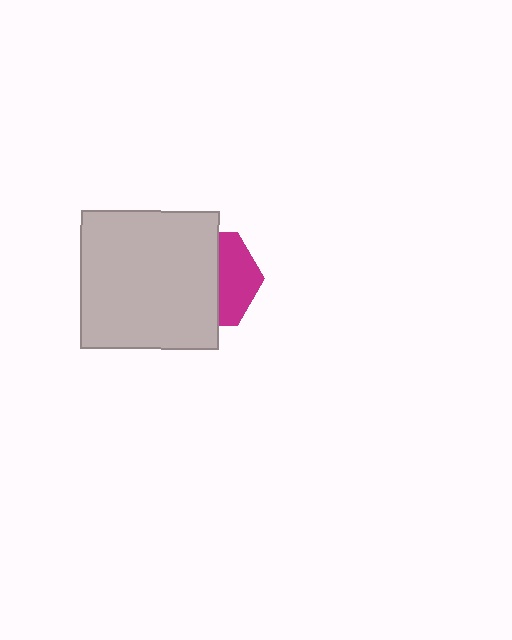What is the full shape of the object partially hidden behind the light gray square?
The partially hidden object is a magenta hexagon.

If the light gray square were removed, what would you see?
You would see the complete magenta hexagon.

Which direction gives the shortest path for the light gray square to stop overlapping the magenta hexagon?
Moving left gives the shortest separation.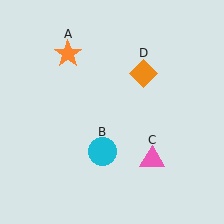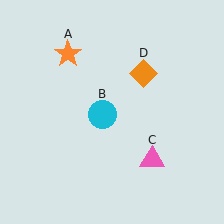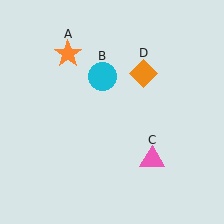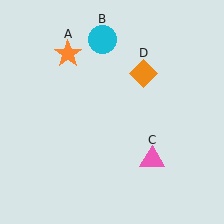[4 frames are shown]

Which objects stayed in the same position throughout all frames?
Orange star (object A) and pink triangle (object C) and orange diamond (object D) remained stationary.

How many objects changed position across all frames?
1 object changed position: cyan circle (object B).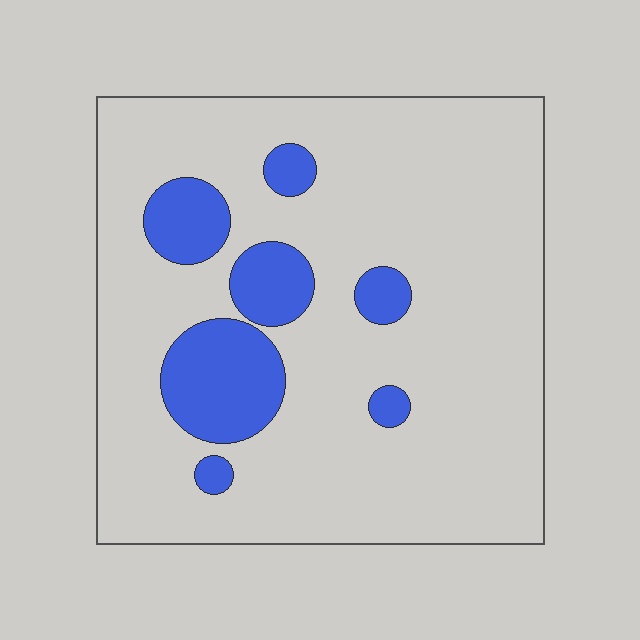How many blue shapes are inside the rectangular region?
7.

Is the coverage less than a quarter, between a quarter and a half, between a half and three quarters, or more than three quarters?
Less than a quarter.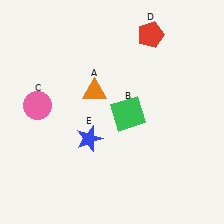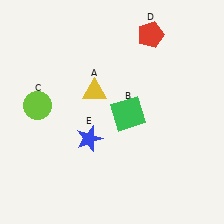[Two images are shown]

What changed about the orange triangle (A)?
In Image 1, A is orange. In Image 2, it changed to yellow.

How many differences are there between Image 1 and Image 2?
There are 2 differences between the two images.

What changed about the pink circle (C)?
In Image 1, C is pink. In Image 2, it changed to lime.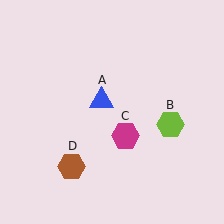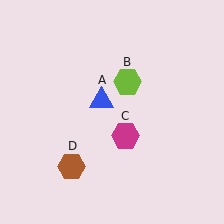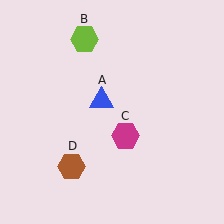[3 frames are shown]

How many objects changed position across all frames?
1 object changed position: lime hexagon (object B).